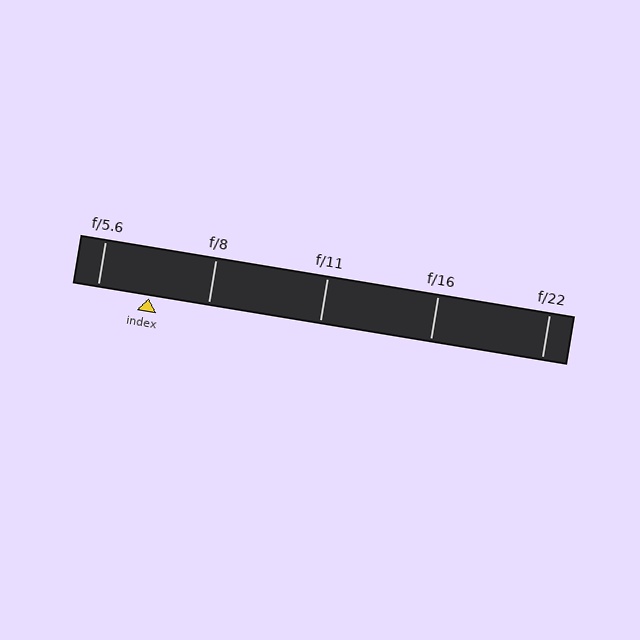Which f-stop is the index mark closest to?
The index mark is closest to f/5.6.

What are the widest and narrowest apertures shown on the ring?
The widest aperture shown is f/5.6 and the narrowest is f/22.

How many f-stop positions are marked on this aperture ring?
There are 5 f-stop positions marked.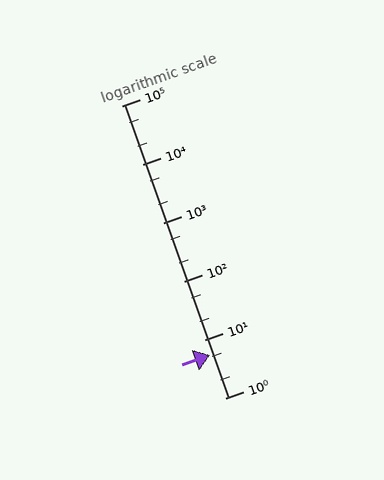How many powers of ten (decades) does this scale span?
The scale spans 5 decades, from 1 to 100000.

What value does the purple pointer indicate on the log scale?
The pointer indicates approximately 5.5.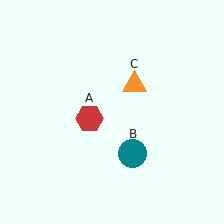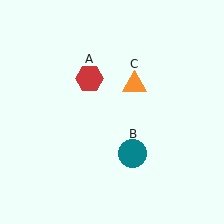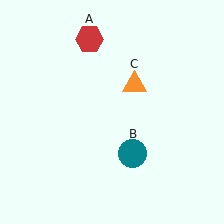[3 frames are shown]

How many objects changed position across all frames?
1 object changed position: red hexagon (object A).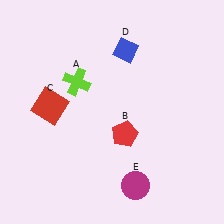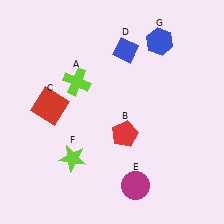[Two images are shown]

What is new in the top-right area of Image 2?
A blue hexagon (G) was added in the top-right area of Image 2.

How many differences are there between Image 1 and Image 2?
There are 2 differences between the two images.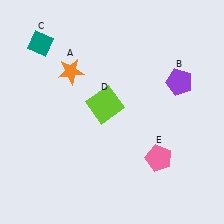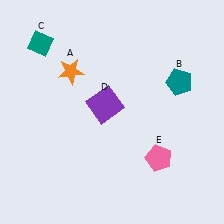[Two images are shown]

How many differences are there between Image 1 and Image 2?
There are 2 differences between the two images.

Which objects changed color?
B changed from purple to teal. D changed from lime to purple.